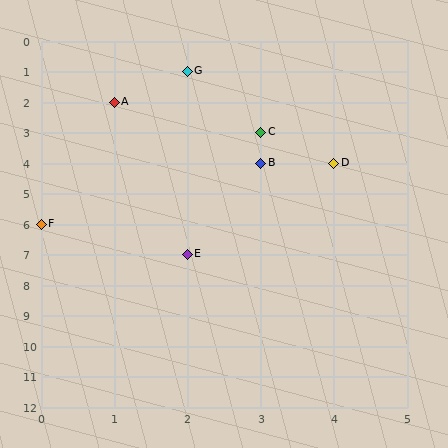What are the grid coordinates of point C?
Point C is at grid coordinates (3, 3).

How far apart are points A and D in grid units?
Points A and D are 3 columns and 2 rows apart (about 3.6 grid units diagonally).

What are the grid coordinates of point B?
Point B is at grid coordinates (3, 4).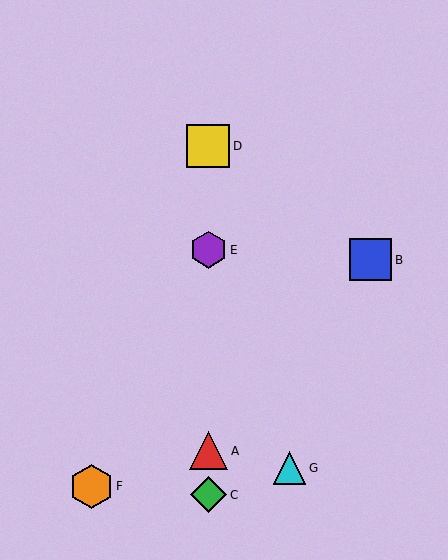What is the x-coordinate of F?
Object F is at x≈91.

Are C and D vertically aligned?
Yes, both are at x≈208.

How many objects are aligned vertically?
4 objects (A, C, D, E) are aligned vertically.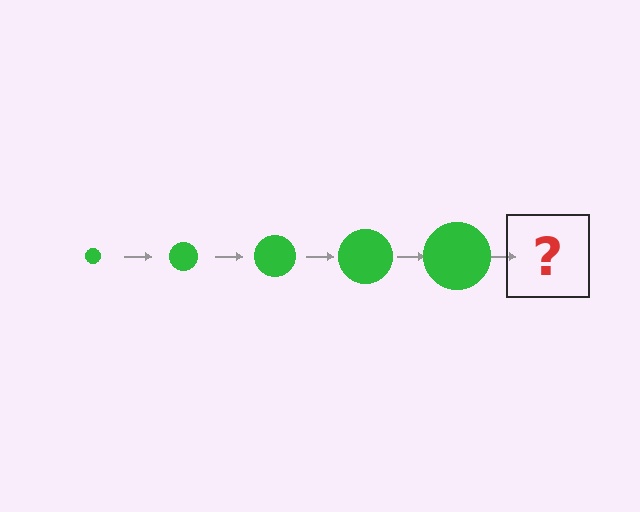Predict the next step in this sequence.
The next step is a green circle, larger than the previous one.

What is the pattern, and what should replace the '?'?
The pattern is that the circle gets progressively larger each step. The '?' should be a green circle, larger than the previous one.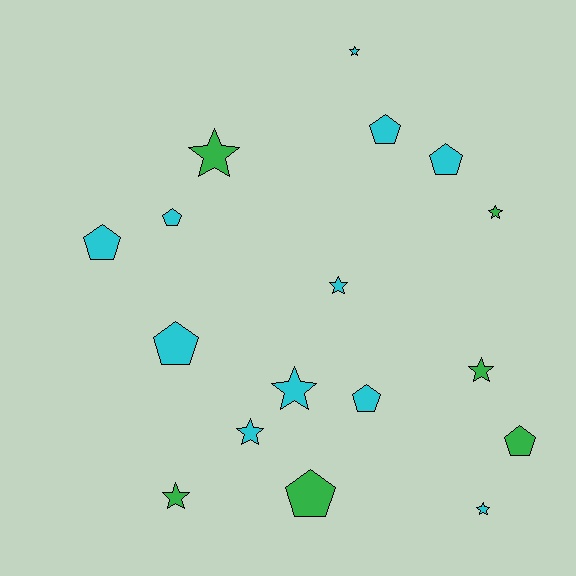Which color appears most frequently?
Cyan, with 11 objects.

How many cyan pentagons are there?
There are 6 cyan pentagons.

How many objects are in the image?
There are 17 objects.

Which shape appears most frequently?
Star, with 9 objects.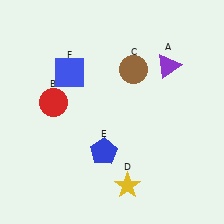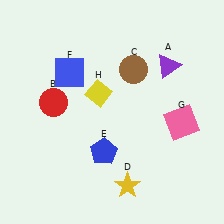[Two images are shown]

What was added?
A pink square (G), a yellow diamond (H) were added in Image 2.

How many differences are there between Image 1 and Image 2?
There are 2 differences between the two images.